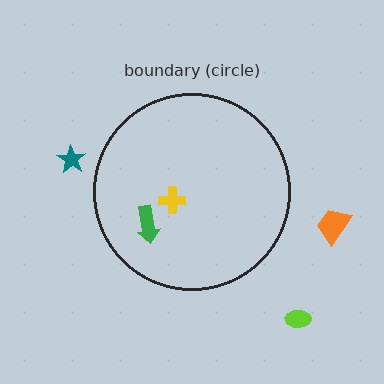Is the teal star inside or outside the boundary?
Outside.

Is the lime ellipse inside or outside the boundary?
Outside.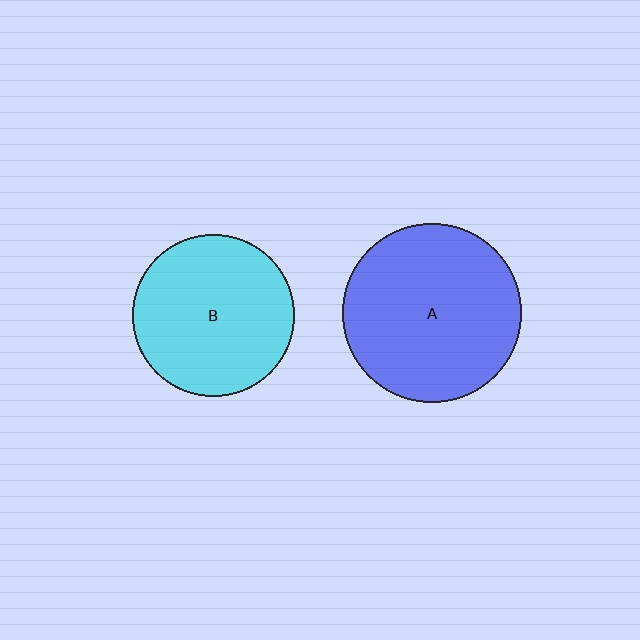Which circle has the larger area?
Circle A (blue).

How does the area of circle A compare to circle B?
Approximately 1.2 times.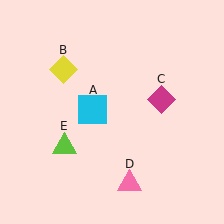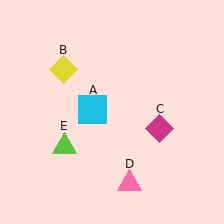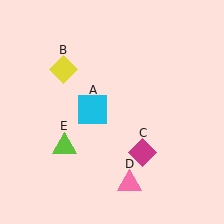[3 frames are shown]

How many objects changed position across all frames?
1 object changed position: magenta diamond (object C).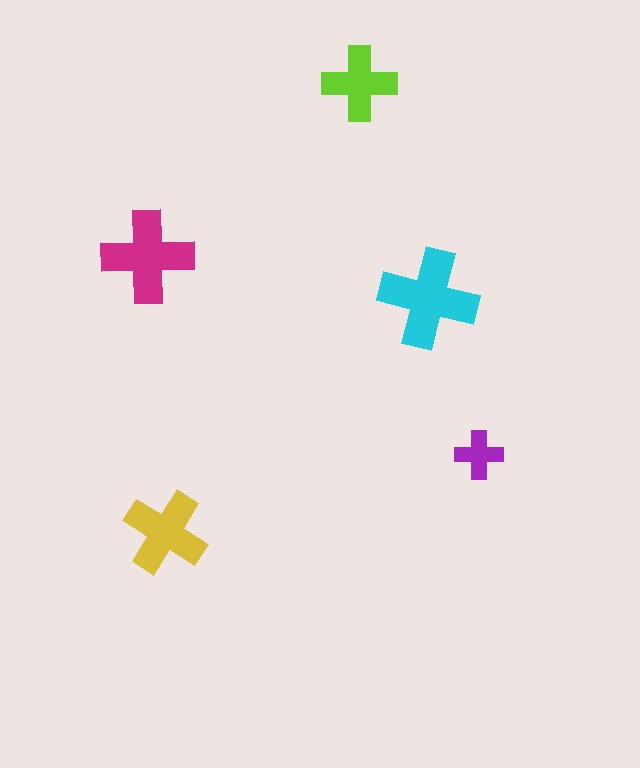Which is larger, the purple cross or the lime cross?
The lime one.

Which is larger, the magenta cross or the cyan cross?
The cyan one.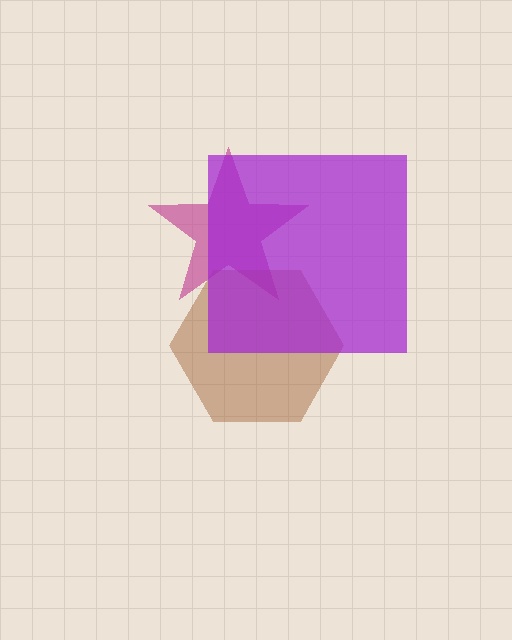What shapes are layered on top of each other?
The layered shapes are: a magenta star, a brown hexagon, a purple square.